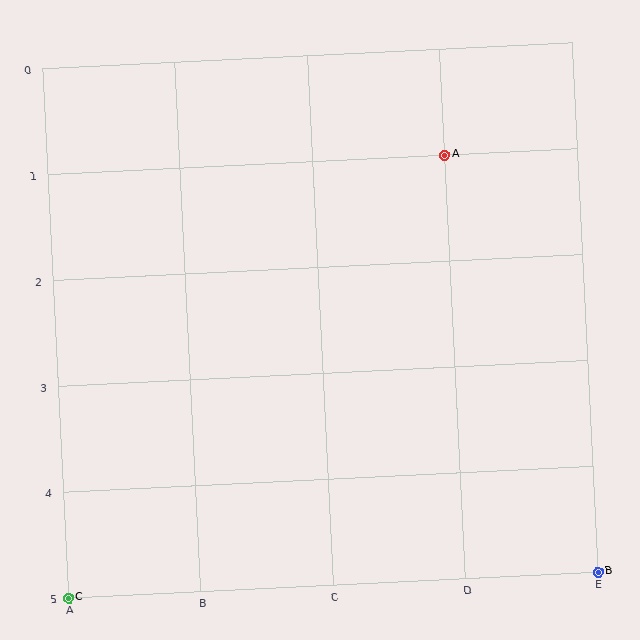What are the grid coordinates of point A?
Point A is at grid coordinates (D, 1).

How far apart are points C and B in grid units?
Points C and B are 4 columns apart.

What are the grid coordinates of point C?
Point C is at grid coordinates (A, 5).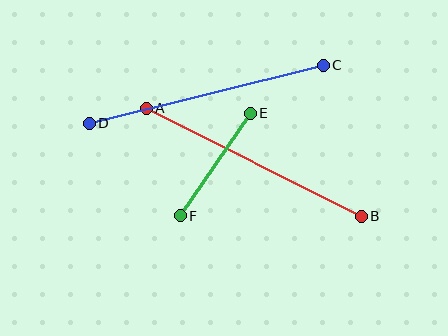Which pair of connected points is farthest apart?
Points C and D are farthest apart.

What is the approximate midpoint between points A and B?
The midpoint is at approximately (254, 162) pixels.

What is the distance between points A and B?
The distance is approximately 240 pixels.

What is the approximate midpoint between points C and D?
The midpoint is at approximately (206, 94) pixels.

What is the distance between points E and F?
The distance is approximately 124 pixels.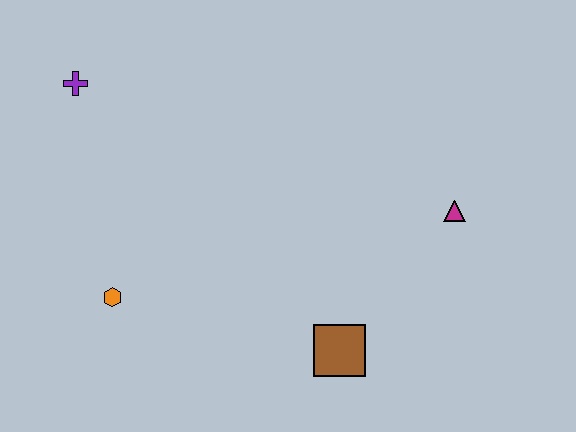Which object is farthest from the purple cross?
The magenta triangle is farthest from the purple cross.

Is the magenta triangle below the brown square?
No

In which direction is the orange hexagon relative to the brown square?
The orange hexagon is to the left of the brown square.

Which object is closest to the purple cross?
The orange hexagon is closest to the purple cross.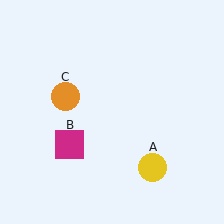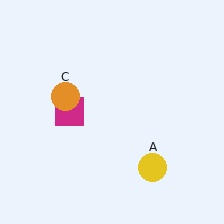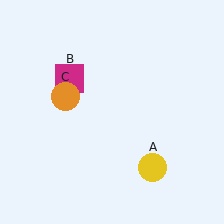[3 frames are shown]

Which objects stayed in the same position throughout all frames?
Yellow circle (object A) and orange circle (object C) remained stationary.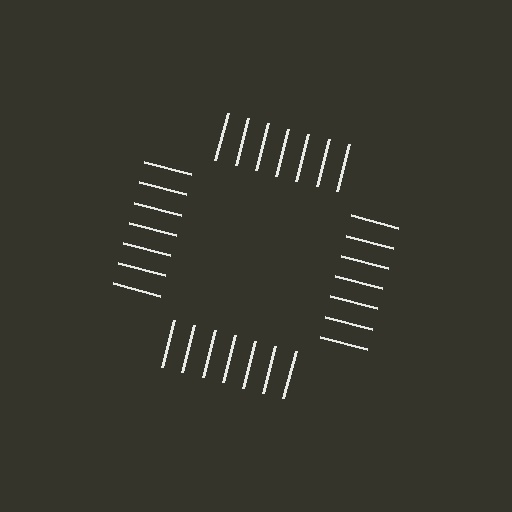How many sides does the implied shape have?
4 sides — the line-ends trace a square.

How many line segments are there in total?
28 — 7 along each of the 4 edges.